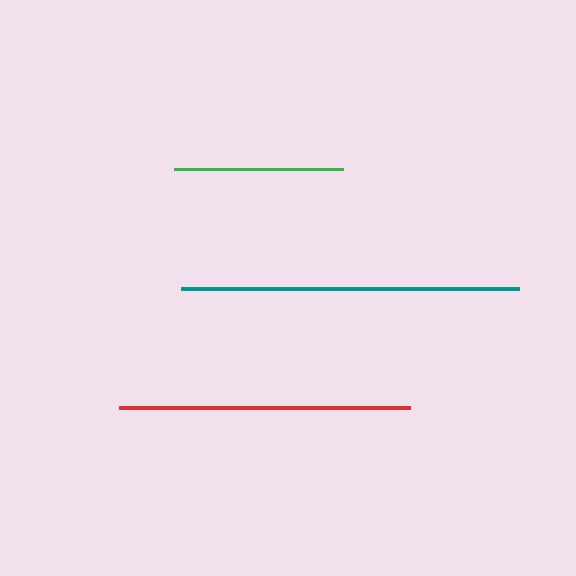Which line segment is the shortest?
The green line is the shortest at approximately 169 pixels.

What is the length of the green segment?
The green segment is approximately 169 pixels long.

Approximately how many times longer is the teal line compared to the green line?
The teal line is approximately 2.0 times the length of the green line.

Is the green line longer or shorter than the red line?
The red line is longer than the green line.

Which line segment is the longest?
The teal line is the longest at approximately 338 pixels.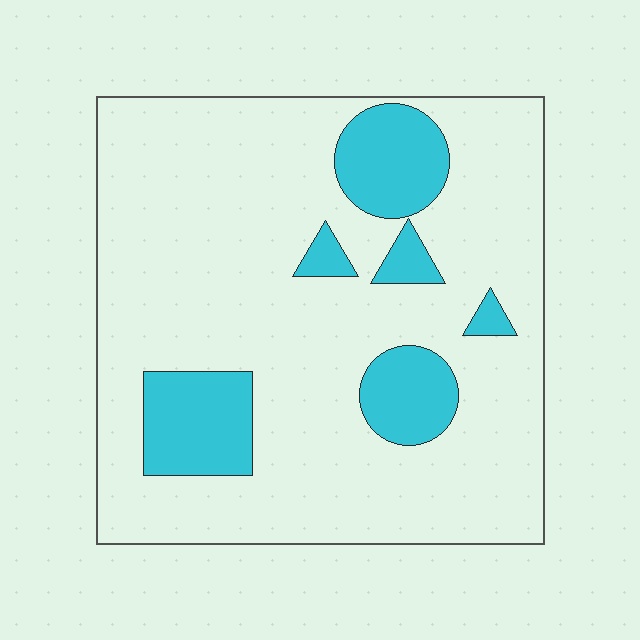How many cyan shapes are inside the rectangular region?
6.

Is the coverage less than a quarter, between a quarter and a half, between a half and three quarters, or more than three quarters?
Less than a quarter.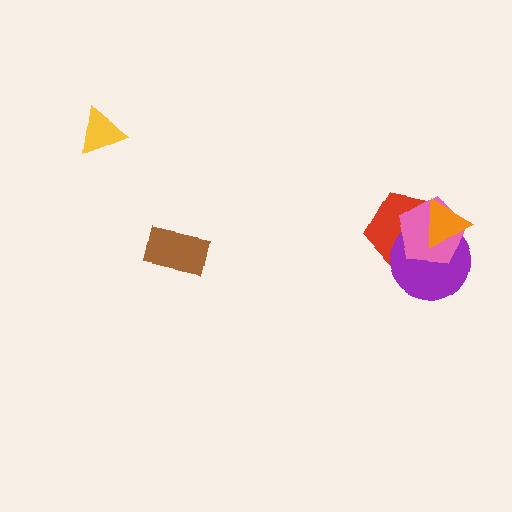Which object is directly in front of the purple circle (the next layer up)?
The pink pentagon is directly in front of the purple circle.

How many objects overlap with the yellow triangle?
0 objects overlap with the yellow triangle.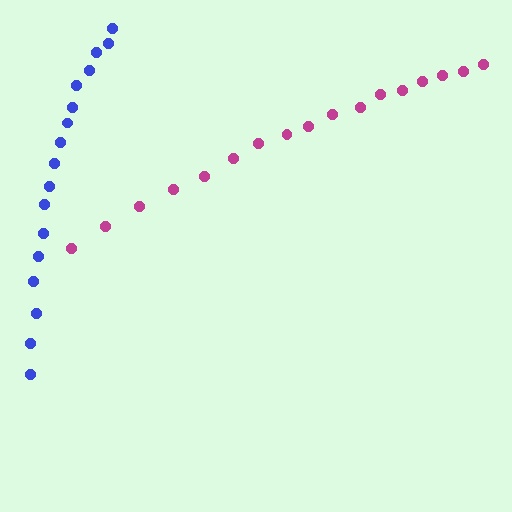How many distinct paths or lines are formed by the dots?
There are 2 distinct paths.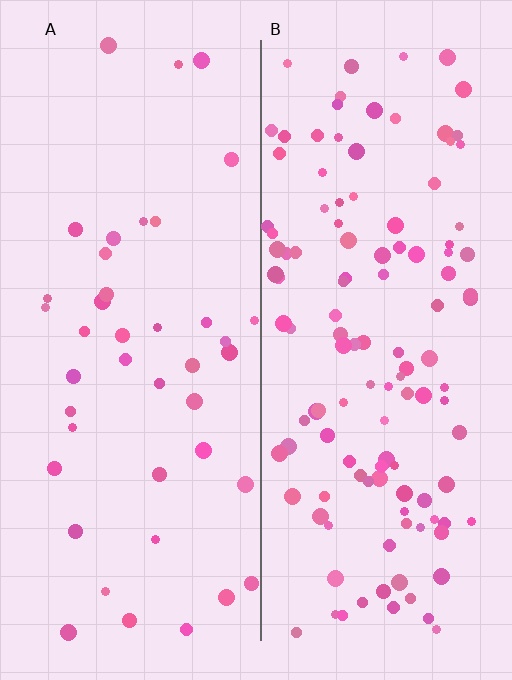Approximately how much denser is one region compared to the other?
Approximately 2.9× — region B over region A.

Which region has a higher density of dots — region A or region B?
B (the right).